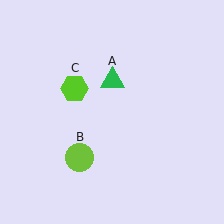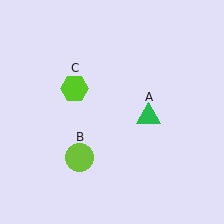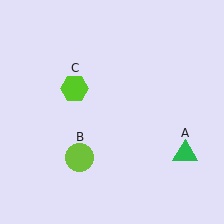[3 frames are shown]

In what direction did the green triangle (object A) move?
The green triangle (object A) moved down and to the right.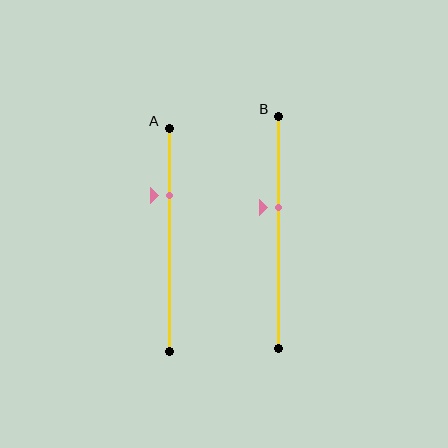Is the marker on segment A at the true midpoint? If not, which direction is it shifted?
No, the marker on segment A is shifted upward by about 20% of the segment length.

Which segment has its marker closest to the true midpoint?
Segment B has its marker closest to the true midpoint.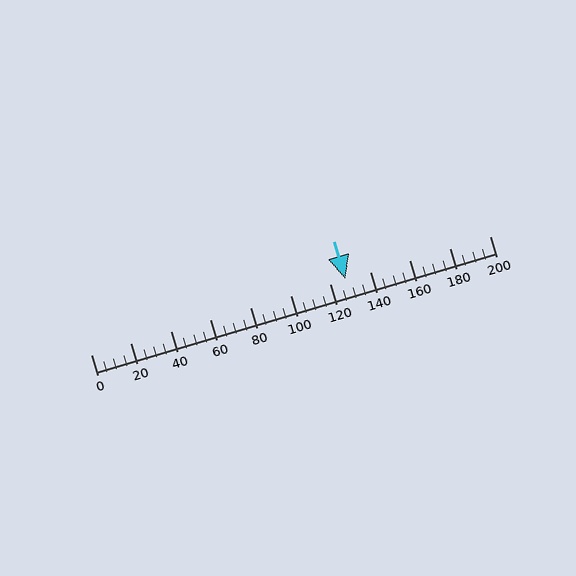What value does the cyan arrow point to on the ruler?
The cyan arrow points to approximately 128.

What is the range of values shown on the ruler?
The ruler shows values from 0 to 200.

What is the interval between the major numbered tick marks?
The major tick marks are spaced 20 units apart.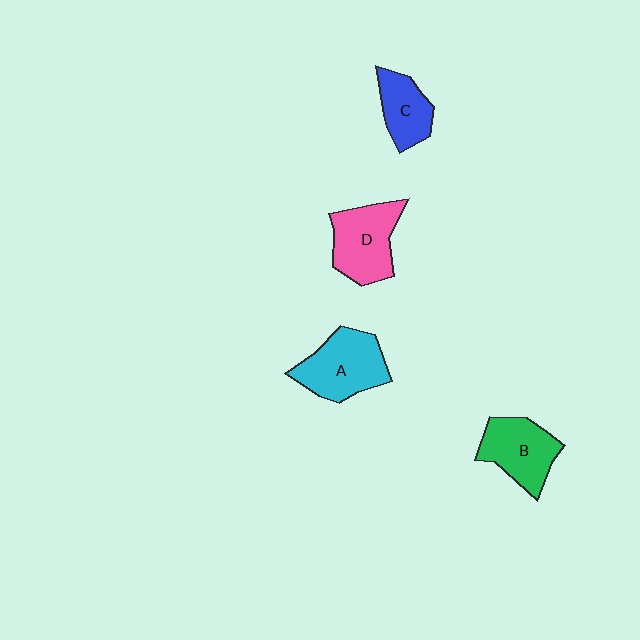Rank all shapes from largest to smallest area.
From largest to smallest: A (cyan), D (pink), B (green), C (blue).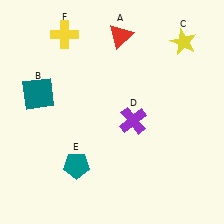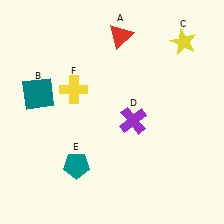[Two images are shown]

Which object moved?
The yellow cross (F) moved down.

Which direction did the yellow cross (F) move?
The yellow cross (F) moved down.